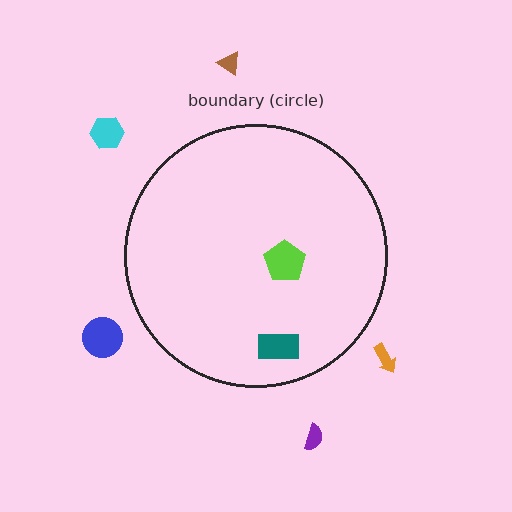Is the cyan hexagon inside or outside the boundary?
Outside.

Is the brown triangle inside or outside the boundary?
Outside.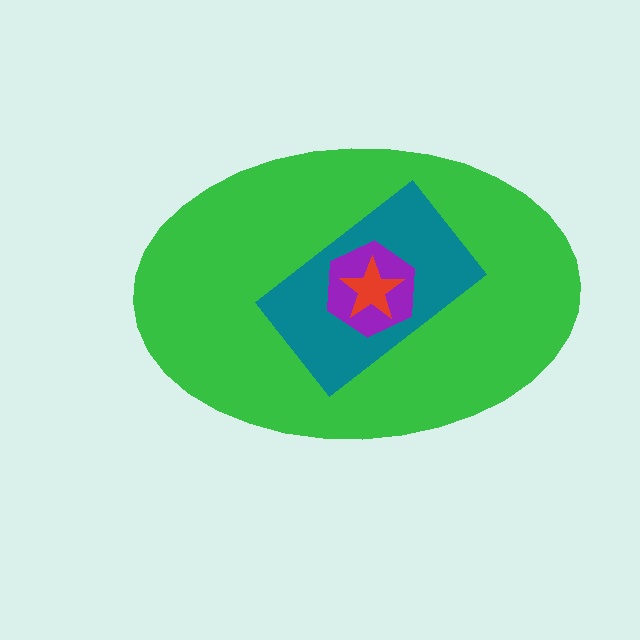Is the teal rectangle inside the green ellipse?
Yes.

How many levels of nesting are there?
4.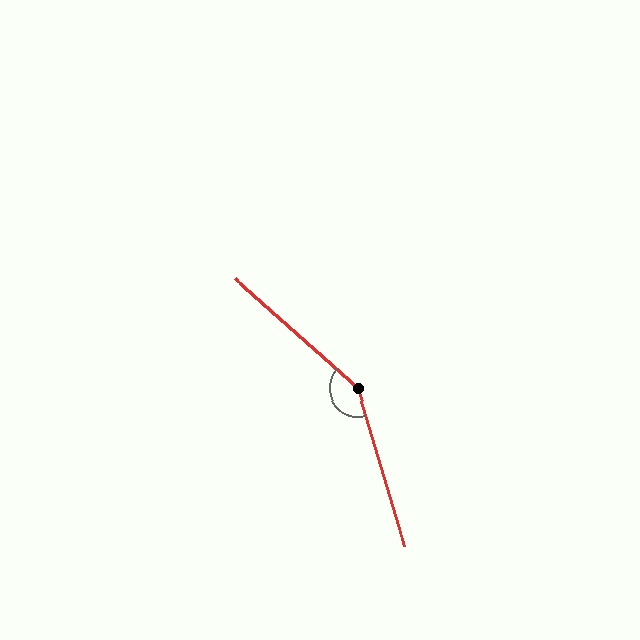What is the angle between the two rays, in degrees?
Approximately 148 degrees.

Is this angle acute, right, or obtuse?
It is obtuse.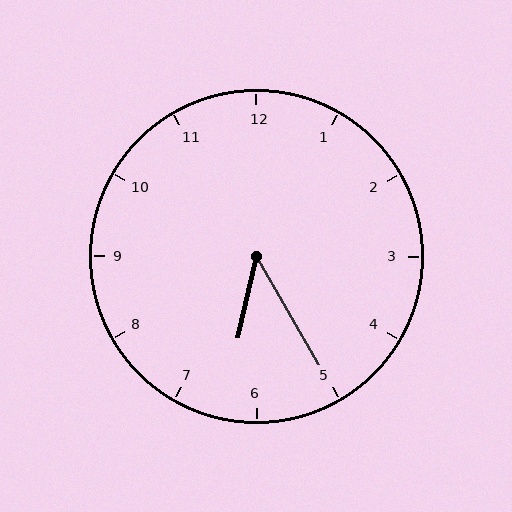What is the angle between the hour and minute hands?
Approximately 42 degrees.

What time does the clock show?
6:25.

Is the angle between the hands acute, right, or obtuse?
It is acute.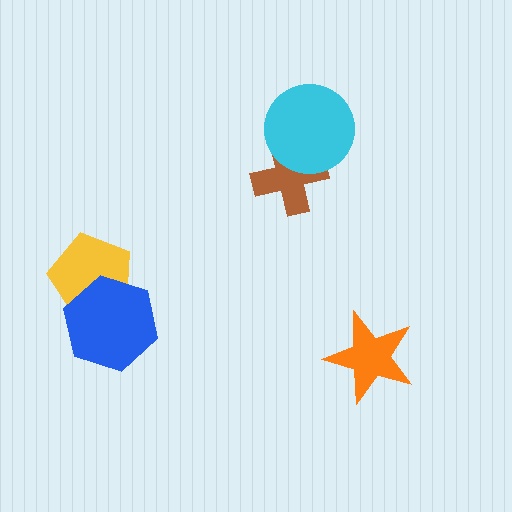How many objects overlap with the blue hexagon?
1 object overlaps with the blue hexagon.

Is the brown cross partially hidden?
Yes, it is partially covered by another shape.